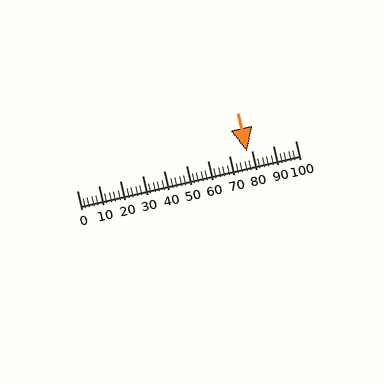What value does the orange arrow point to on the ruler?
The orange arrow points to approximately 78.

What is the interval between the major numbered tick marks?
The major tick marks are spaced 10 units apart.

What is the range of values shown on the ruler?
The ruler shows values from 0 to 100.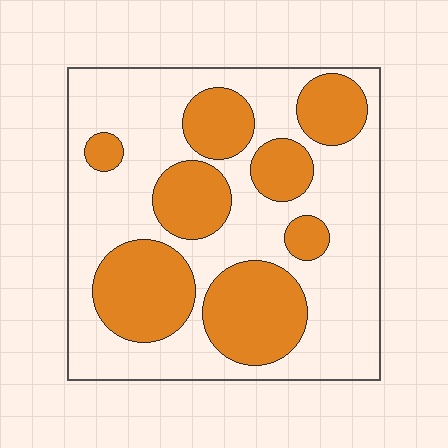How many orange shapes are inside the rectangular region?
8.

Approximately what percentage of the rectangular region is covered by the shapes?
Approximately 35%.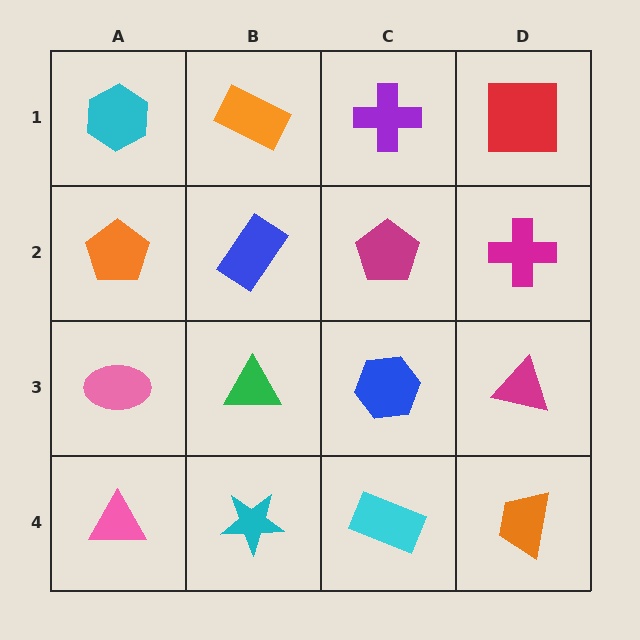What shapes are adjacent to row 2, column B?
An orange rectangle (row 1, column B), a green triangle (row 3, column B), an orange pentagon (row 2, column A), a magenta pentagon (row 2, column C).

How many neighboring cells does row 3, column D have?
3.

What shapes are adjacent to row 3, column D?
A magenta cross (row 2, column D), an orange trapezoid (row 4, column D), a blue hexagon (row 3, column C).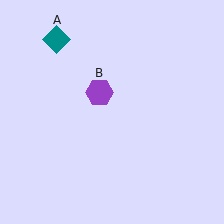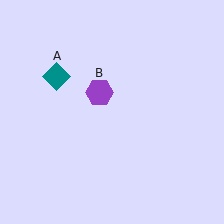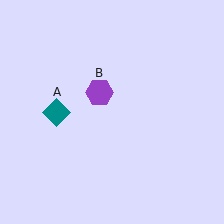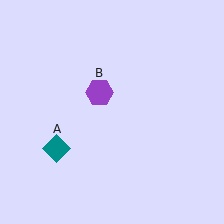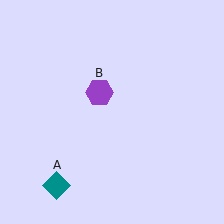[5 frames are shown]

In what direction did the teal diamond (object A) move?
The teal diamond (object A) moved down.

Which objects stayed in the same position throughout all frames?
Purple hexagon (object B) remained stationary.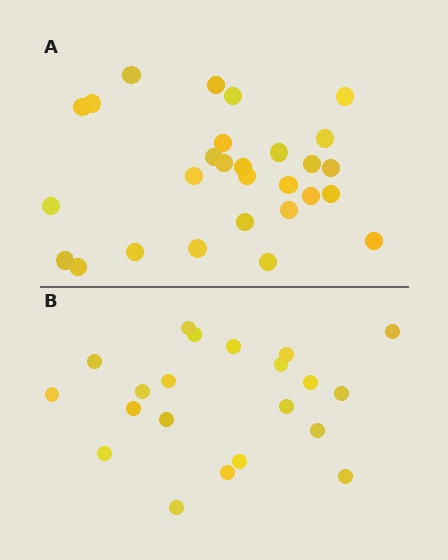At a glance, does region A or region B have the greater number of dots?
Region A (the top region) has more dots.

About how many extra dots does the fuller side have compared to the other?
Region A has roughly 8 or so more dots than region B.